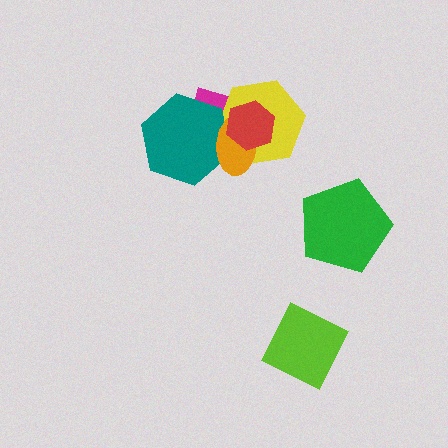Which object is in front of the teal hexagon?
The orange ellipse is in front of the teal hexagon.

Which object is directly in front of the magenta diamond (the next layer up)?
The yellow hexagon is directly in front of the magenta diamond.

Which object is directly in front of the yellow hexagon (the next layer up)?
The teal hexagon is directly in front of the yellow hexagon.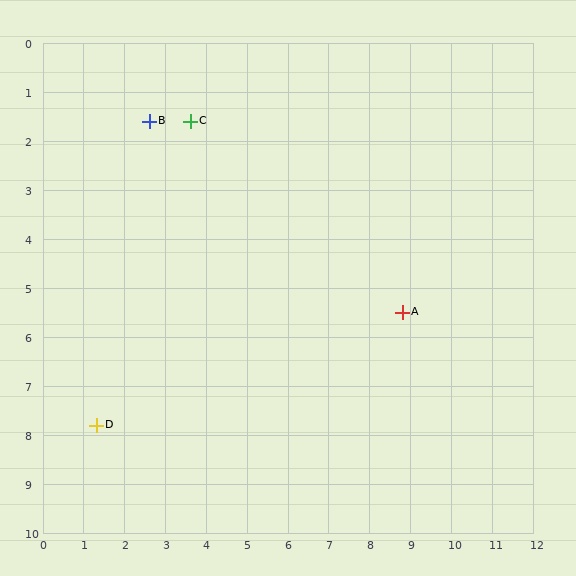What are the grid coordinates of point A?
Point A is at approximately (8.8, 5.5).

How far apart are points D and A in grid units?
Points D and A are about 7.8 grid units apart.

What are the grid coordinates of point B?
Point B is at approximately (2.6, 1.6).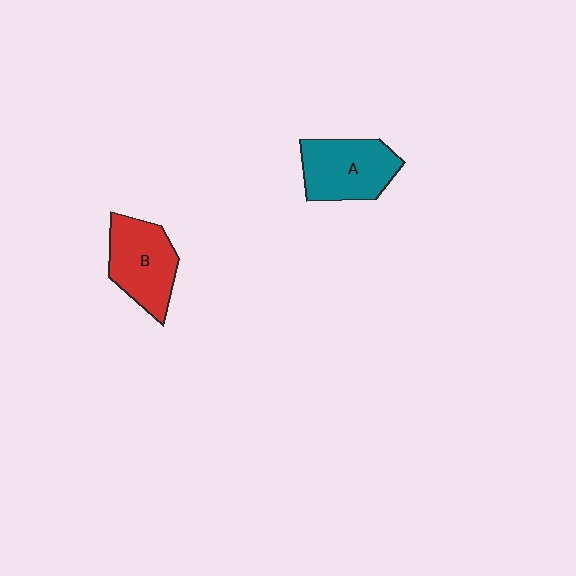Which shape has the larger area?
Shape A (teal).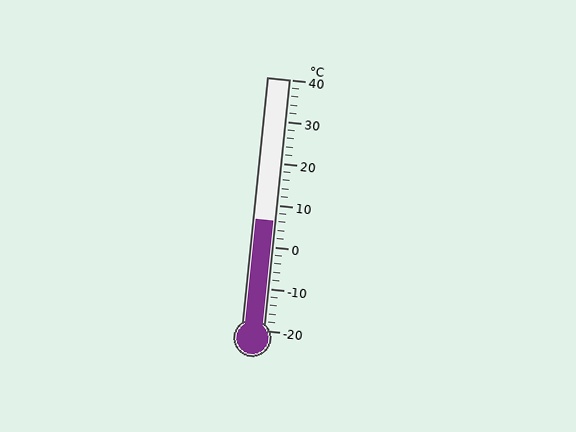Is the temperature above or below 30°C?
The temperature is below 30°C.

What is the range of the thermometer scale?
The thermometer scale ranges from -20°C to 40°C.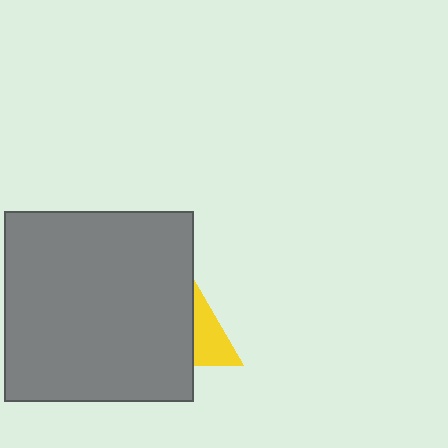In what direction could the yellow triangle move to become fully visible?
The yellow triangle could move right. That would shift it out from behind the gray square entirely.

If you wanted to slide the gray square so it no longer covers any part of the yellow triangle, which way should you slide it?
Slide it left — that is the most direct way to separate the two shapes.